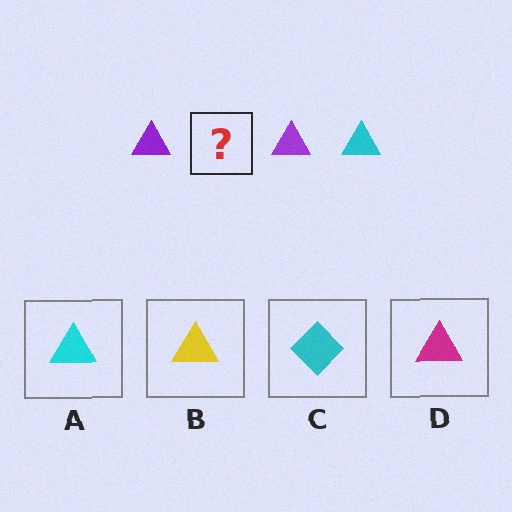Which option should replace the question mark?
Option A.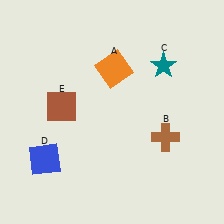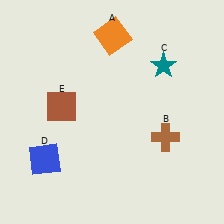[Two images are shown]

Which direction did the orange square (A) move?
The orange square (A) moved up.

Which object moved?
The orange square (A) moved up.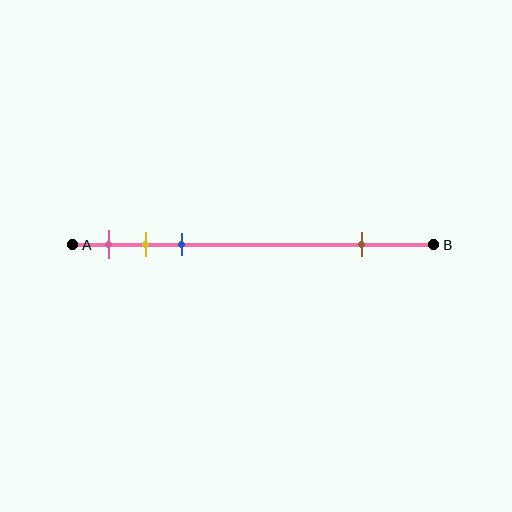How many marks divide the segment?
There are 4 marks dividing the segment.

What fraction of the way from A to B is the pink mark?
The pink mark is approximately 10% (0.1) of the way from A to B.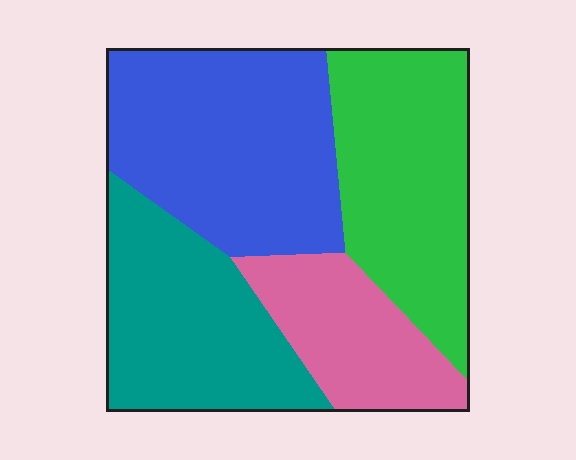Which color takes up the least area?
Pink, at roughly 15%.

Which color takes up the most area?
Blue, at roughly 30%.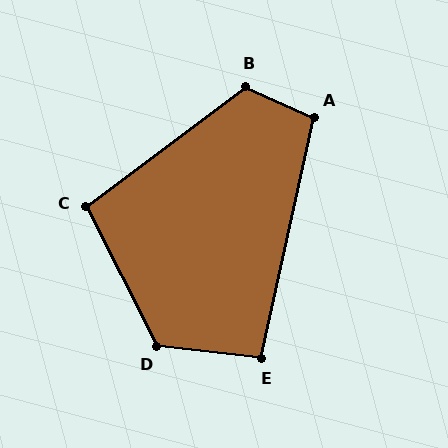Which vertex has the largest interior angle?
D, at approximately 124 degrees.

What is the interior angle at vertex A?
Approximately 102 degrees (obtuse).